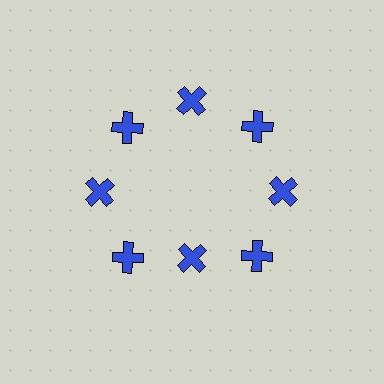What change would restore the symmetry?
The symmetry would be restored by moving it outward, back onto the ring so that all 8 crosses sit at equal angles and equal distance from the center.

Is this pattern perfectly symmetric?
No. The 8 blue crosses are arranged in a ring, but one element near the 6 o'clock position is pulled inward toward the center, breaking the 8-fold rotational symmetry.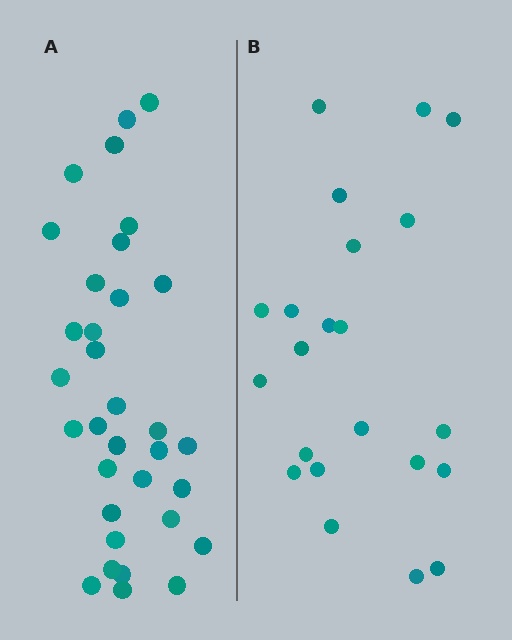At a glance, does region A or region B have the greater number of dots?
Region A (the left region) has more dots.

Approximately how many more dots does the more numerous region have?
Region A has roughly 12 or so more dots than region B.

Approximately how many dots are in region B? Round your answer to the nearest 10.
About 20 dots. (The exact count is 22, which rounds to 20.)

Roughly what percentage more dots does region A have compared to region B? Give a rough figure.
About 50% more.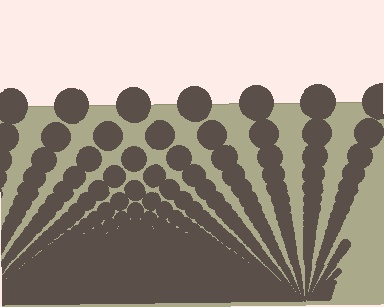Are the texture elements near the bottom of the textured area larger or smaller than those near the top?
Smaller. The gradient is inverted — elements near the bottom are smaller and denser.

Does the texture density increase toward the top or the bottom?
Density increases toward the bottom.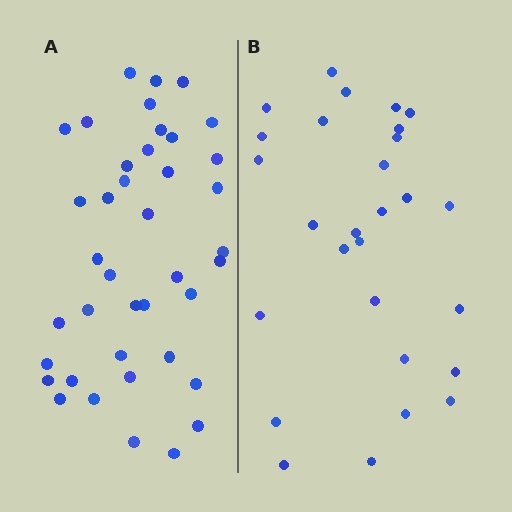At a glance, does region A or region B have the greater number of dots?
Region A (the left region) has more dots.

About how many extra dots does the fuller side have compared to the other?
Region A has roughly 12 or so more dots than region B.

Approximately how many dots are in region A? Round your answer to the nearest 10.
About 40 dots.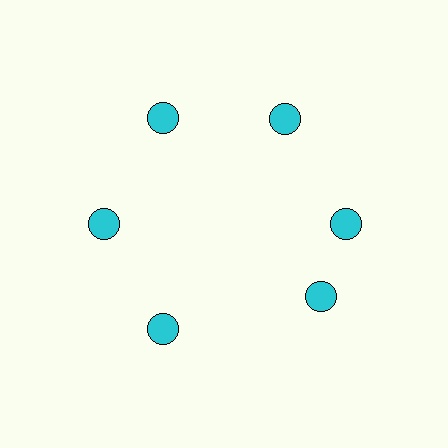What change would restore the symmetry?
The symmetry would be restored by rotating it back into even spacing with its neighbors so that all 6 circles sit at equal angles and equal distance from the center.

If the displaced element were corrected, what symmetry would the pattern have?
It would have 6-fold rotational symmetry — the pattern would map onto itself every 60 degrees.